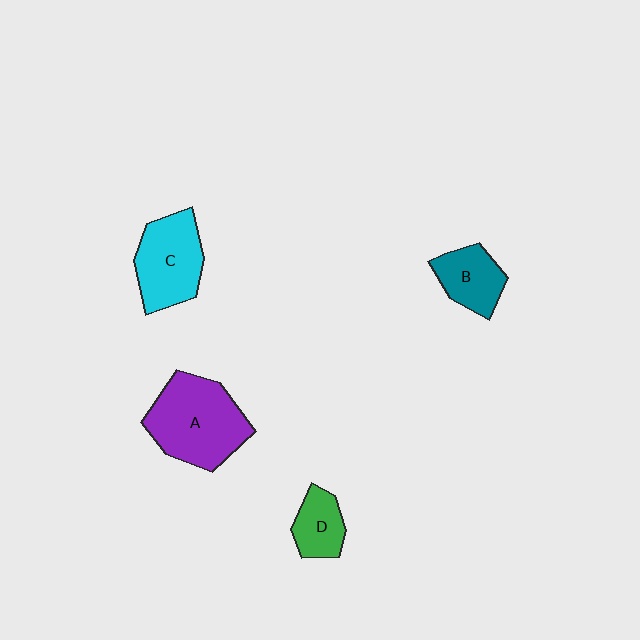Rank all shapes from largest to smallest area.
From largest to smallest: A (purple), C (cyan), B (teal), D (green).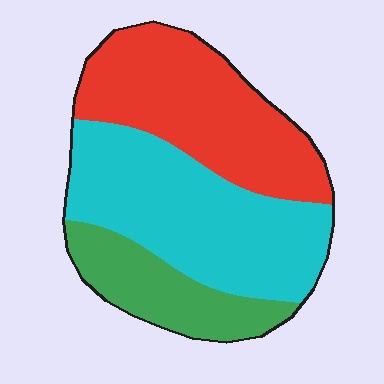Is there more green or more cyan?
Cyan.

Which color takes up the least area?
Green, at roughly 20%.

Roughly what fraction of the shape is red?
Red covers 37% of the shape.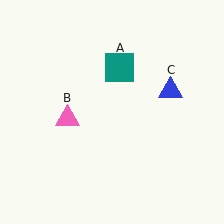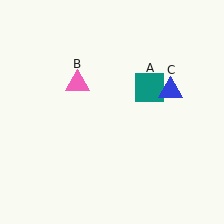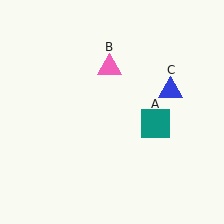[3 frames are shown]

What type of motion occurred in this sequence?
The teal square (object A), pink triangle (object B) rotated clockwise around the center of the scene.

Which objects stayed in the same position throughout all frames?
Blue triangle (object C) remained stationary.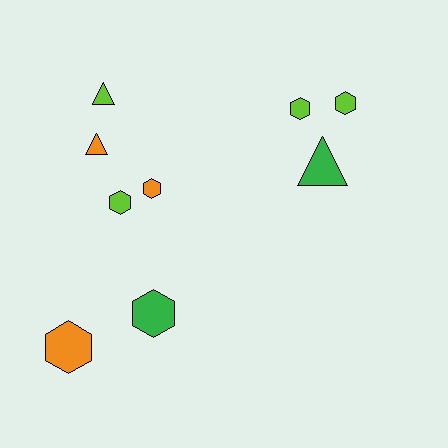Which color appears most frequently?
Lime, with 4 objects.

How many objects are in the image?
There are 9 objects.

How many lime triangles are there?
There is 1 lime triangle.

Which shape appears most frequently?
Hexagon, with 6 objects.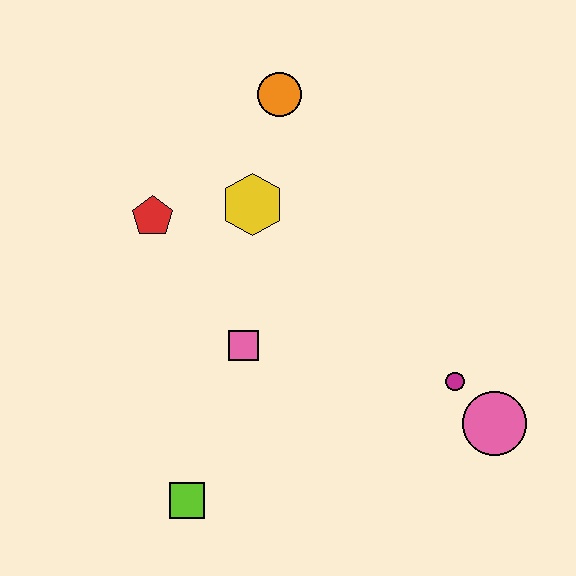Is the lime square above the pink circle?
No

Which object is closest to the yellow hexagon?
The red pentagon is closest to the yellow hexagon.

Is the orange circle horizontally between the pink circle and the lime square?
Yes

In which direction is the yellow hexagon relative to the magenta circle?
The yellow hexagon is to the left of the magenta circle.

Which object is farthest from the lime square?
The orange circle is farthest from the lime square.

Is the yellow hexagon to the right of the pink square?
Yes